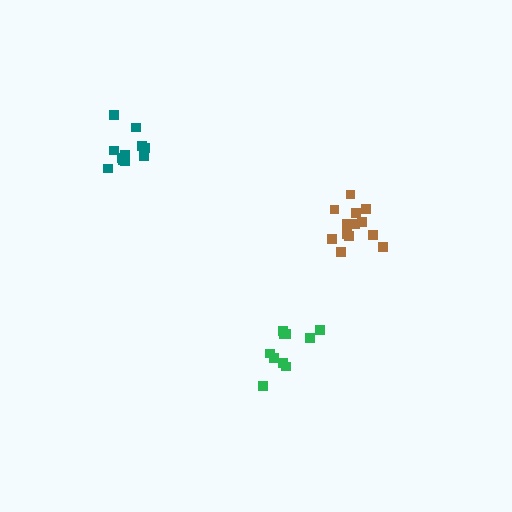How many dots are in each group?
Group 1: 14 dots, Group 2: 11 dots, Group 3: 10 dots (35 total).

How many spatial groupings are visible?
There are 3 spatial groupings.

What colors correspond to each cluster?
The clusters are colored: brown, teal, green.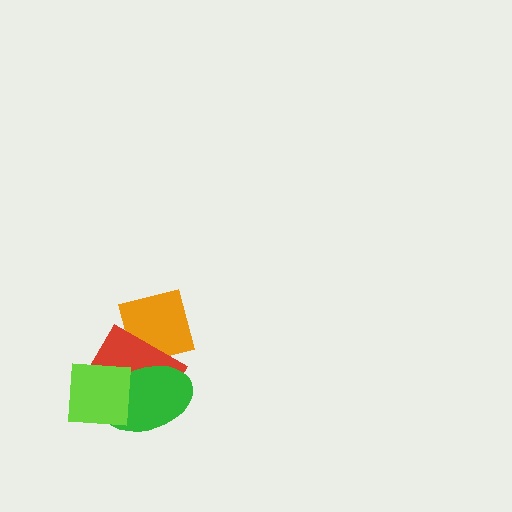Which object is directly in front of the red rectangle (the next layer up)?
The green ellipse is directly in front of the red rectangle.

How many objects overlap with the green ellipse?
3 objects overlap with the green ellipse.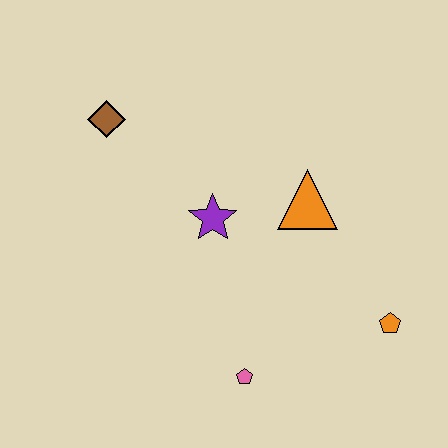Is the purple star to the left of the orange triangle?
Yes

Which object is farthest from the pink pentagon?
The brown diamond is farthest from the pink pentagon.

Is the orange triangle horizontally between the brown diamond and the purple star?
No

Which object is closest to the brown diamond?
The purple star is closest to the brown diamond.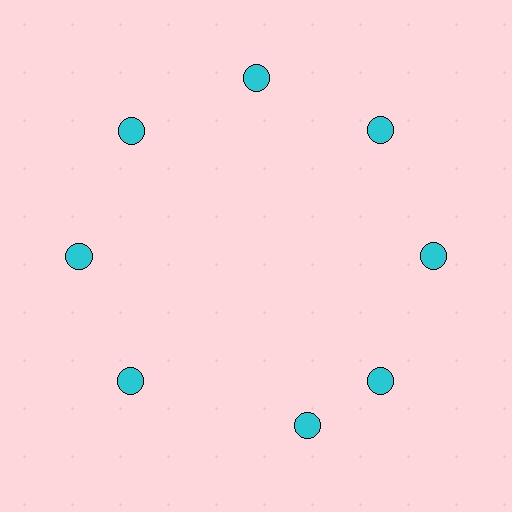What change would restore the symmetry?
The symmetry would be restored by rotating it back into even spacing with its neighbors so that all 8 circles sit at equal angles and equal distance from the center.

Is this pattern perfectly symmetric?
No. The 8 cyan circles are arranged in a ring, but one element near the 6 o'clock position is rotated out of alignment along the ring, breaking the 8-fold rotational symmetry.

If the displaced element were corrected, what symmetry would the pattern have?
It would have 8-fold rotational symmetry — the pattern would map onto itself every 45 degrees.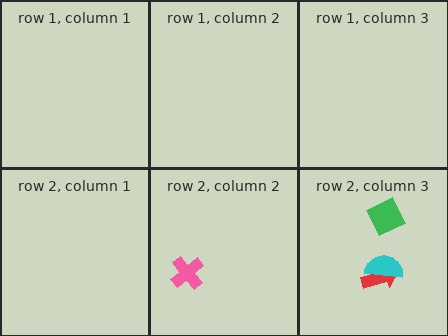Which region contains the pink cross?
The row 2, column 2 region.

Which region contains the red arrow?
The row 2, column 3 region.